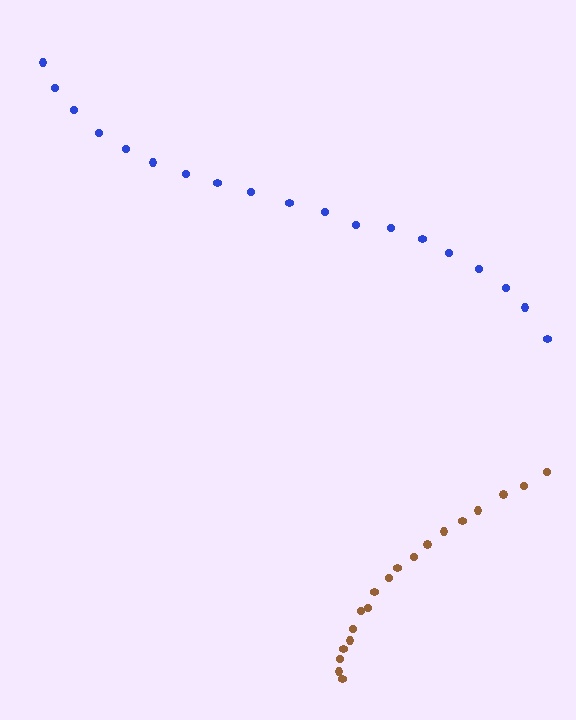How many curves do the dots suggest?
There are 2 distinct paths.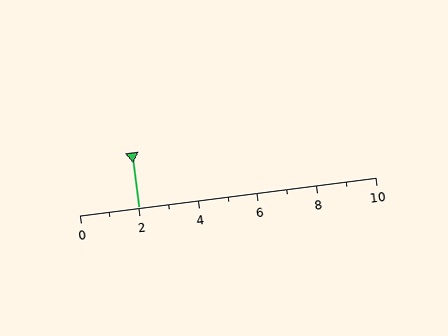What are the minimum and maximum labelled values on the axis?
The axis runs from 0 to 10.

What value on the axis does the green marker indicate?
The marker indicates approximately 2.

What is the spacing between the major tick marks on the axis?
The major ticks are spaced 2 apart.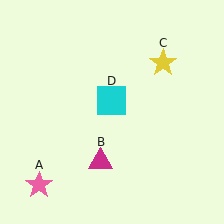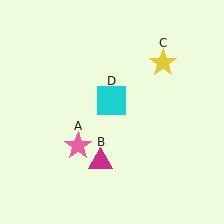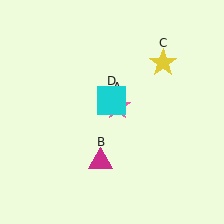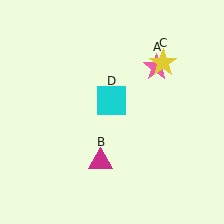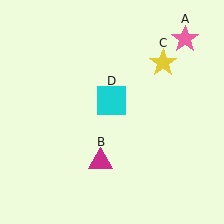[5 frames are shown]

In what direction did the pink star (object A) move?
The pink star (object A) moved up and to the right.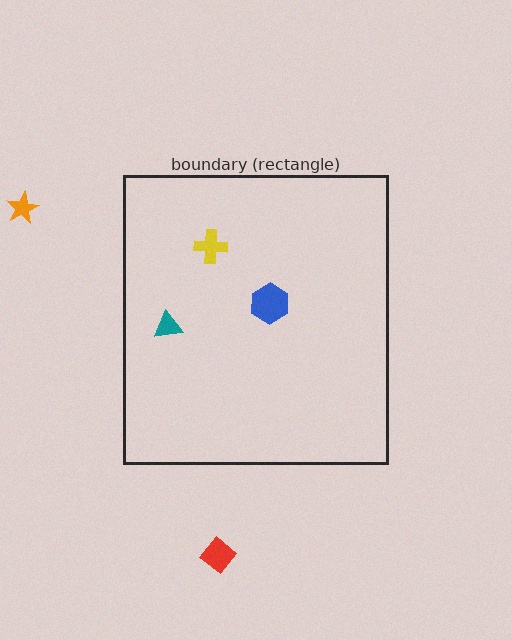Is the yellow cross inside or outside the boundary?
Inside.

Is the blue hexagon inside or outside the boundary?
Inside.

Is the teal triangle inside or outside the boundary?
Inside.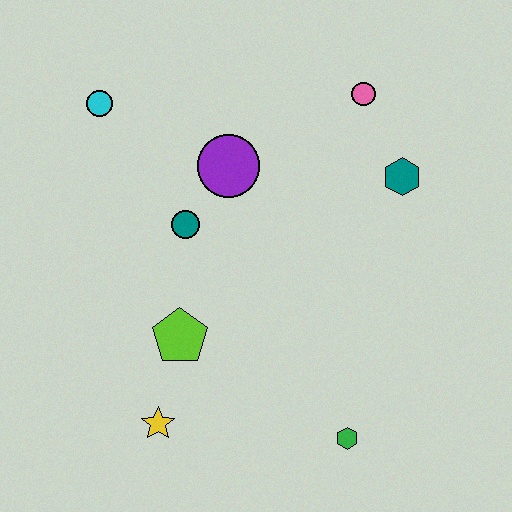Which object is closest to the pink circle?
The teal hexagon is closest to the pink circle.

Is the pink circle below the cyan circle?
No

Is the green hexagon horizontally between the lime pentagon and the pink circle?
Yes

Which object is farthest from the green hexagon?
The cyan circle is farthest from the green hexagon.